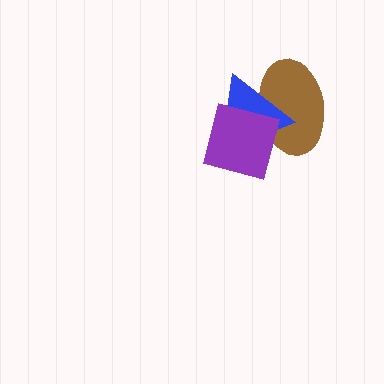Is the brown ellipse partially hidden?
Yes, it is partially covered by another shape.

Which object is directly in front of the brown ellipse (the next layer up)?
The blue triangle is directly in front of the brown ellipse.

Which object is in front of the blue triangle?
The purple square is in front of the blue triangle.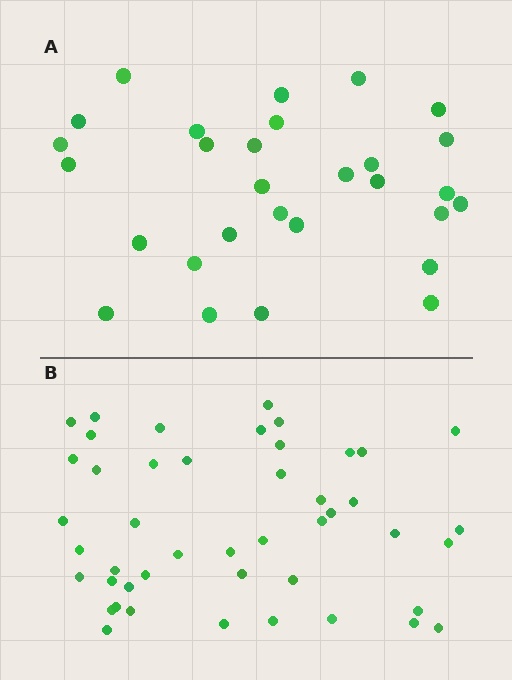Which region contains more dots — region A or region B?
Region B (the bottom region) has more dots.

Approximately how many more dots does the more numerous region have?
Region B has approximately 15 more dots than region A.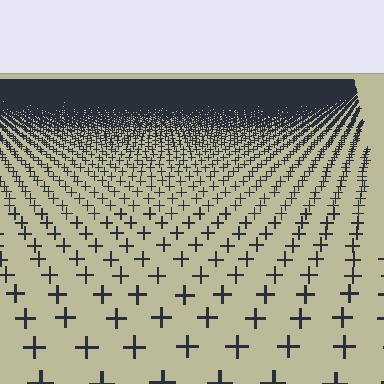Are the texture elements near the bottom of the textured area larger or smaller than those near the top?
Larger. Near the bottom, elements are closer to the viewer and appear at a bigger on-screen size.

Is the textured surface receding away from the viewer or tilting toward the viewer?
The surface is receding away from the viewer. Texture elements get smaller and denser toward the top.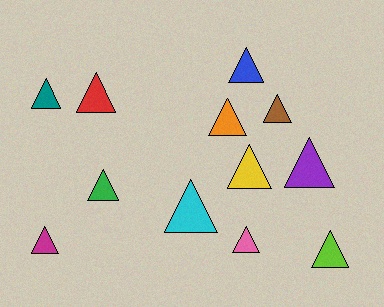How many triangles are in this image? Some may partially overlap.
There are 12 triangles.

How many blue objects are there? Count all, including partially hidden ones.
There is 1 blue object.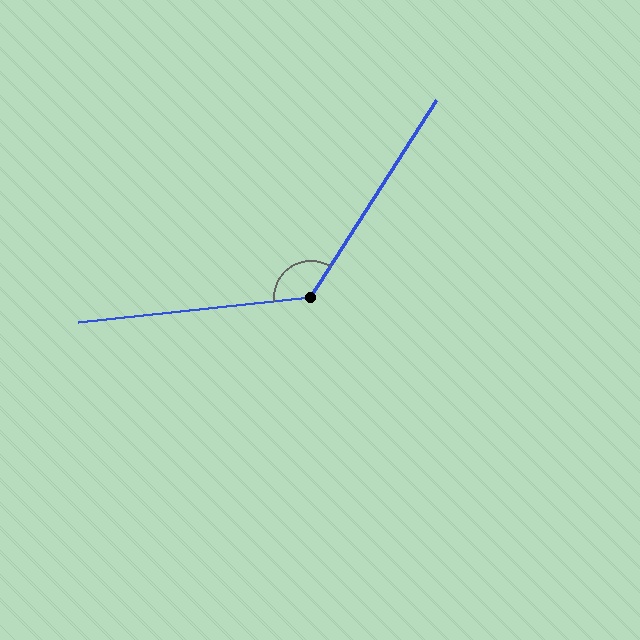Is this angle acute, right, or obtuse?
It is obtuse.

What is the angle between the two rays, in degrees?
Approximately 129 degrees.